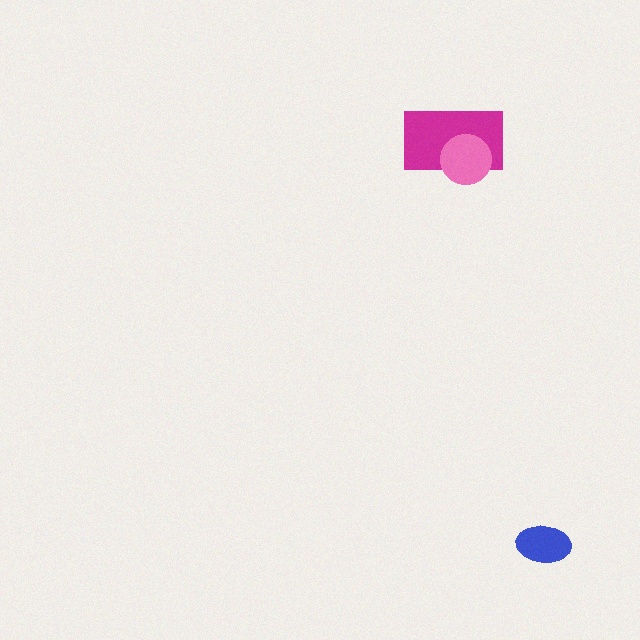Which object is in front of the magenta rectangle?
The pink circle is in front of the magenta rectangle.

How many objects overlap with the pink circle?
1 object overlaps with the pink circle.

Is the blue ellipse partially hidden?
No, no other shape covers it.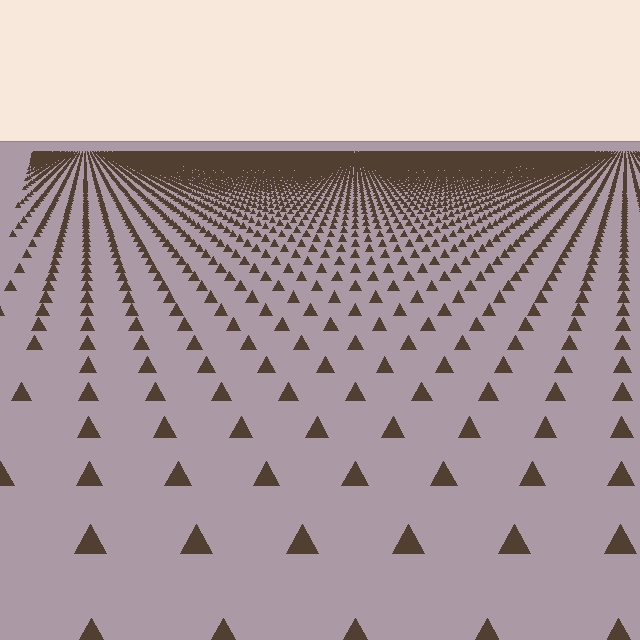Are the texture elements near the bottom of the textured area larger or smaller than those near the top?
Larger. Near the bottom, elements are closer to the viewer and appear at a bigger on-screen size.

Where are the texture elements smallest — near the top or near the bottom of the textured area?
Near the top.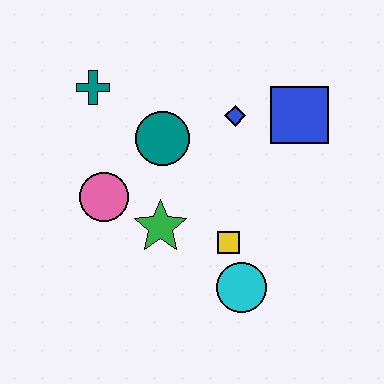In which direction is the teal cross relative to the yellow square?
The teal cross is above the yellow square.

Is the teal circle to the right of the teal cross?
Yes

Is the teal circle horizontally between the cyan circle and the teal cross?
Yes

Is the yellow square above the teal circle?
No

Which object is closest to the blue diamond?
The blue square is closest to the blue diamond.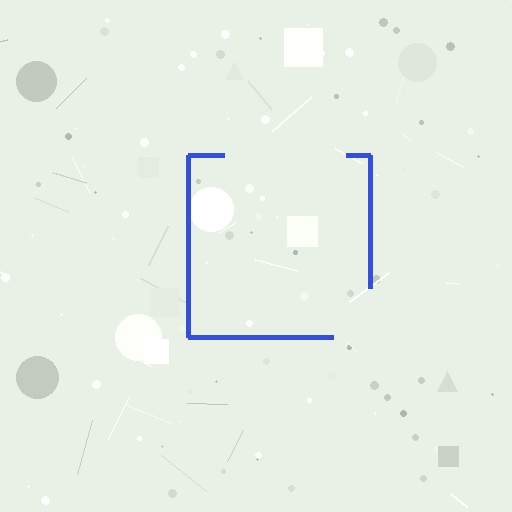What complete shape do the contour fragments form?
The contour fragments form a square.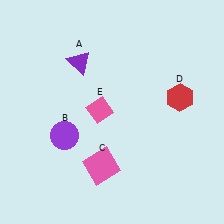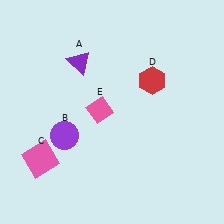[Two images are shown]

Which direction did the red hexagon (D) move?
The red hexagon (D) moved left.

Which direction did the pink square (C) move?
The pink square (C) moved left.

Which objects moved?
The objects that moved are: the pink square (C), the red hexagon (D).